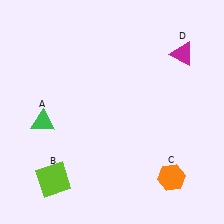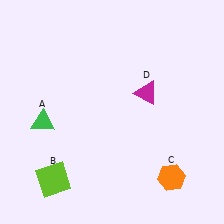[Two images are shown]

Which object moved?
The magenta triangle (D) moved down.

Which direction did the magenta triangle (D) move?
The magenta triangle (D) moved down.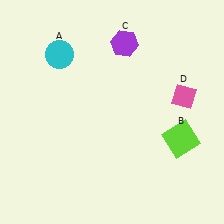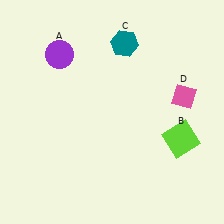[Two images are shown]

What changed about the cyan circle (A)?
In Image 1, A is cyan. In Image 2, it changed to purple.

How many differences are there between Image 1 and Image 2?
There are 2 differences between the two images.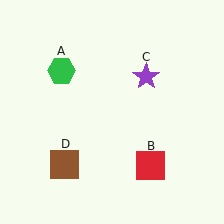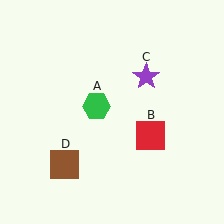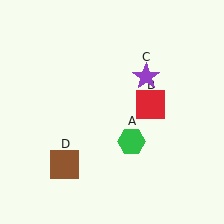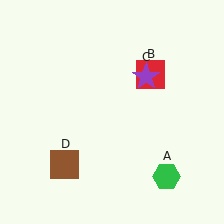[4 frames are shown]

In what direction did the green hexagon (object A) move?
The green hexagon (object A) moved down and to the right.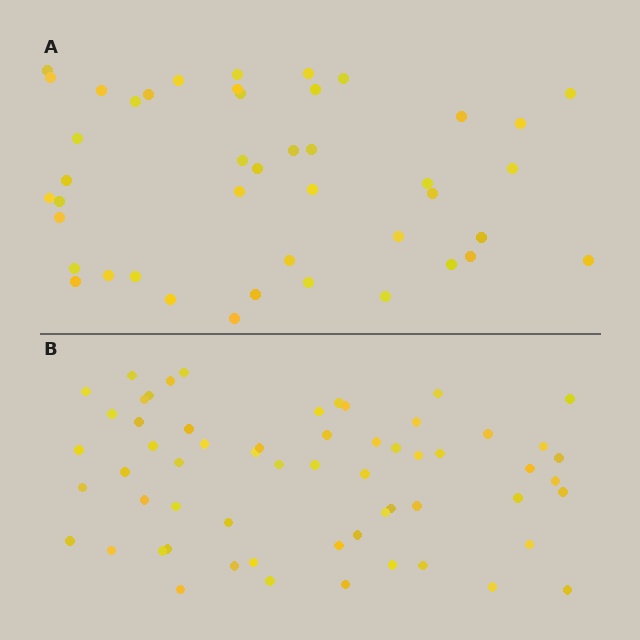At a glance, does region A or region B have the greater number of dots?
Region B (the bottom region) has more dots.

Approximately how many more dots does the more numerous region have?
Region B has approximately 15 more dots than region A.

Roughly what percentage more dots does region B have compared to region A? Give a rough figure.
About 35% more.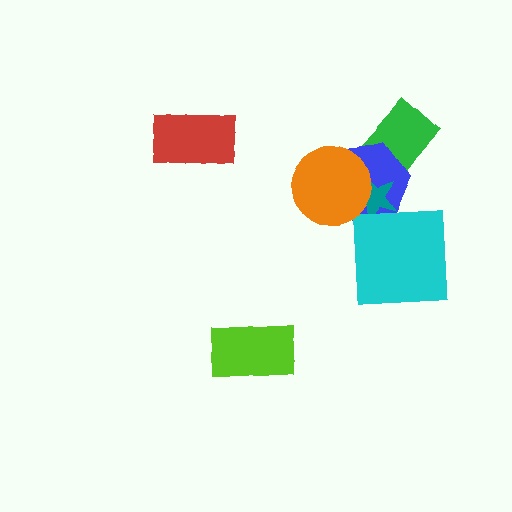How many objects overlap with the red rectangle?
0 objects overlap with the red rectangle.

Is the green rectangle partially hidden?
Yes, it is partially covered by another shape.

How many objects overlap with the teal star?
3 objects overlap with the teal star.